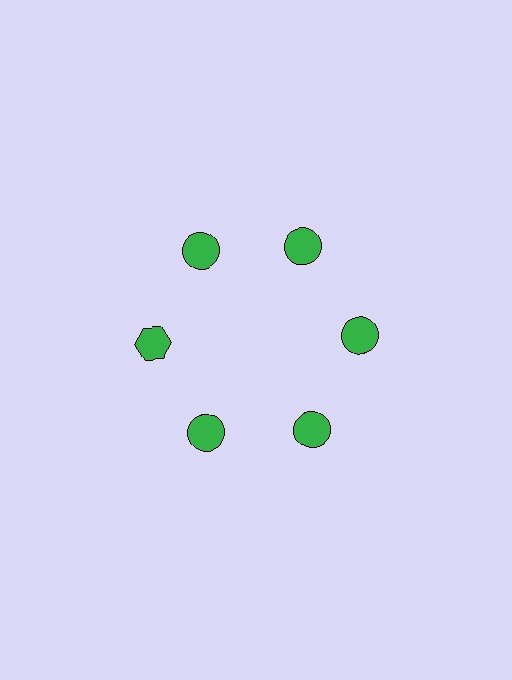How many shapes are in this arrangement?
There are 6 shapes arranged in a ring pattern.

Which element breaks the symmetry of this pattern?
The green hexagon at roughly the 9 o'clock position breaks the symmetry. All other shapes are green circles.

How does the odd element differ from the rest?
It has a different shape: hexagon instead of circle.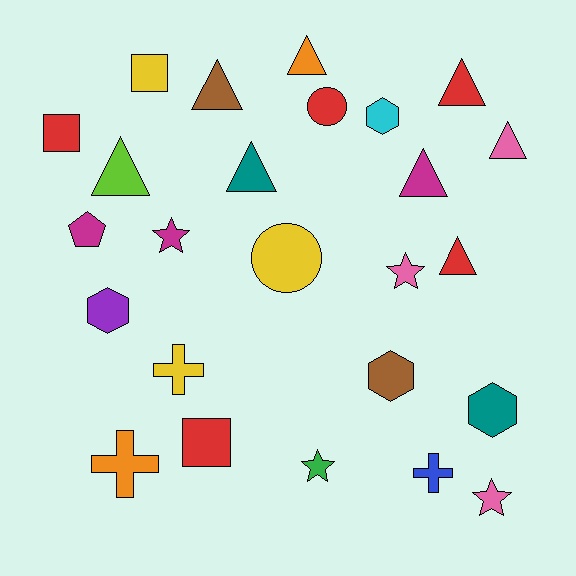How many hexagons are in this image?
There are 4 hexagons.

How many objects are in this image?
There are 25 objects.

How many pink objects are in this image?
There are 3 pink objects.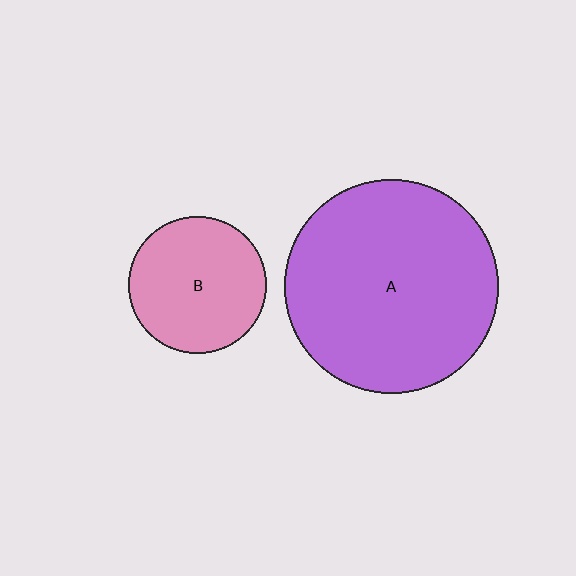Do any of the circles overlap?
No, none of the circles overlap.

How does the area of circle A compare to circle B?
Approximately 2.4 times.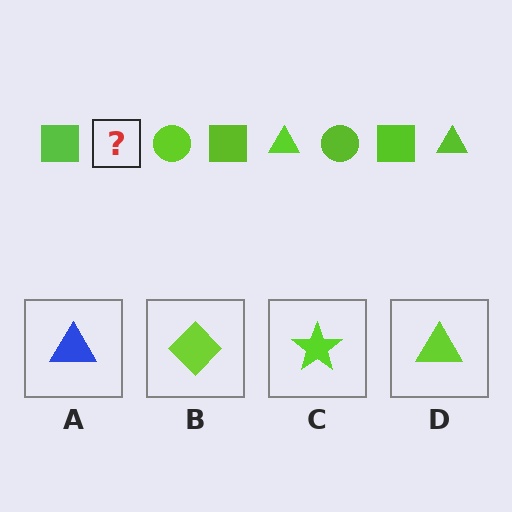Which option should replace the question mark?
Option D.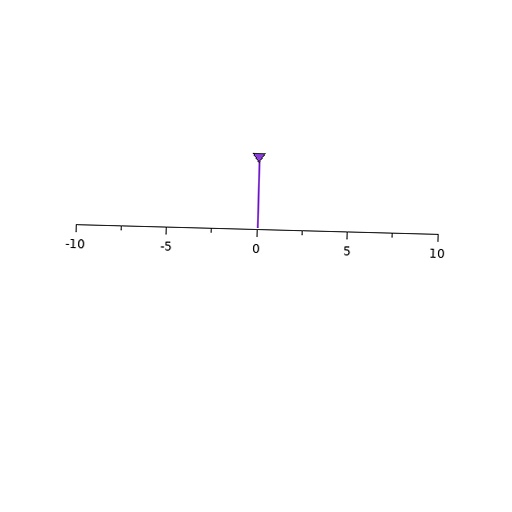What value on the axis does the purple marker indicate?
The marker indicates approximately 0.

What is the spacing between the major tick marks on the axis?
The major ticks are spaced 5 apart.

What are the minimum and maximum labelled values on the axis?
The axis runs from -10 to 10.